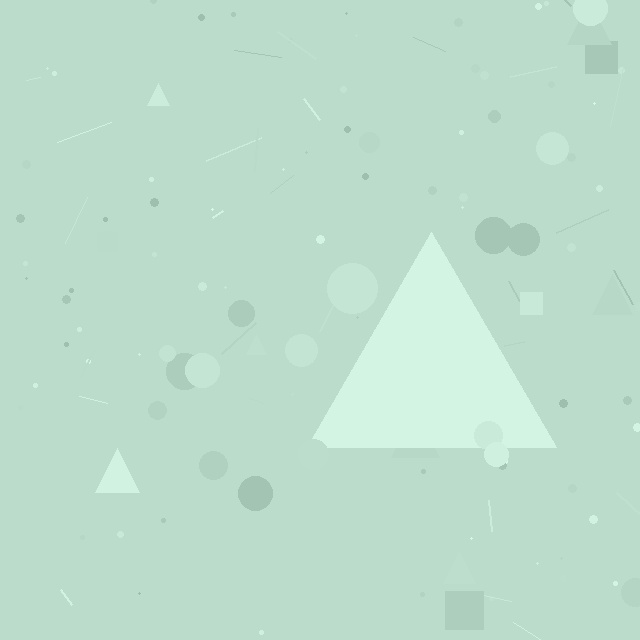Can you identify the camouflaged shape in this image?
The camouflaged shape is a triangle.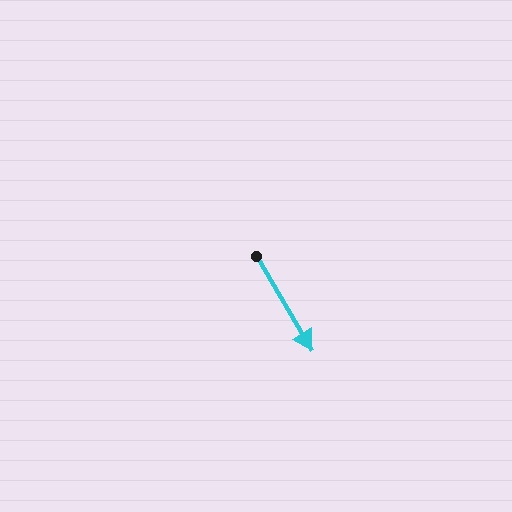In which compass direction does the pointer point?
Southeast.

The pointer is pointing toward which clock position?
Roughly 5 o'clock.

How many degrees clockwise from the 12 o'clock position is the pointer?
Approximately 149 degrees.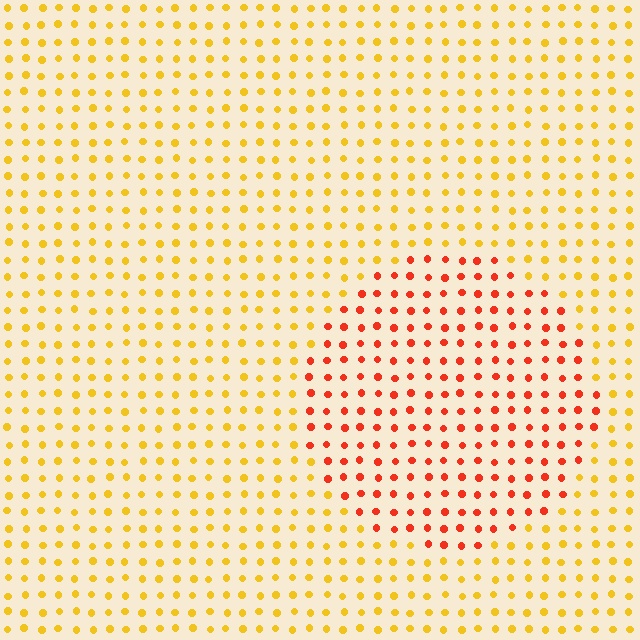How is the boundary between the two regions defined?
The boundary is defined purely by a slight shift in hue (about 41 degrees). Spacing, size, and orientation are identical on both sides.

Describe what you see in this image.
The image is filled with small yellow elements in a uniform arrangement. A circle-shaped region is visible where the elements are tinted to a slightly different hue, forming a subtle color boundary.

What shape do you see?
I see a circle.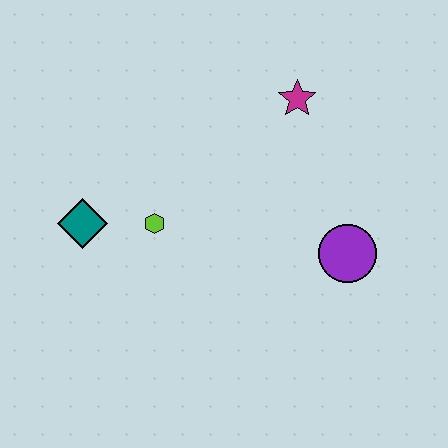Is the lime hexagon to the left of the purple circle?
Yes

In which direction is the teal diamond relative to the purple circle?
The teal diamond is to the left of the purple circle.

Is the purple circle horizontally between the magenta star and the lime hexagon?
No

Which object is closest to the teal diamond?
The lime hexagon is closest to the teal diamond.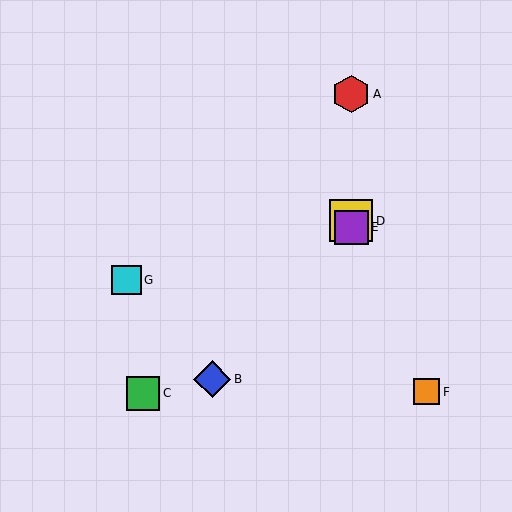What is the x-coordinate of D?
Object D is at x≈351.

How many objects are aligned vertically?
3 objects (A, D, E) are aligned vertically.